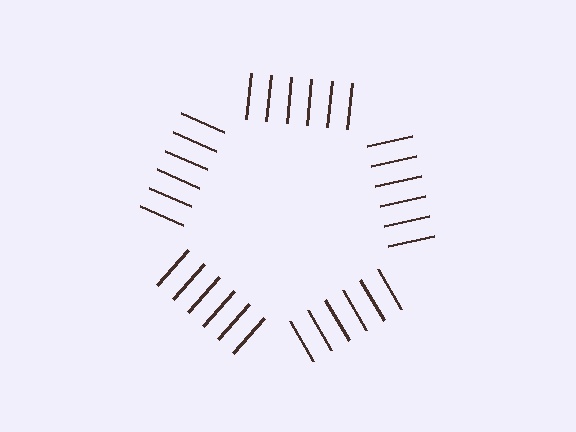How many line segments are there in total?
30 — 6 along each of the 5 edges.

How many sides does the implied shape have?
5 sides — the line-ends trace a pentagon.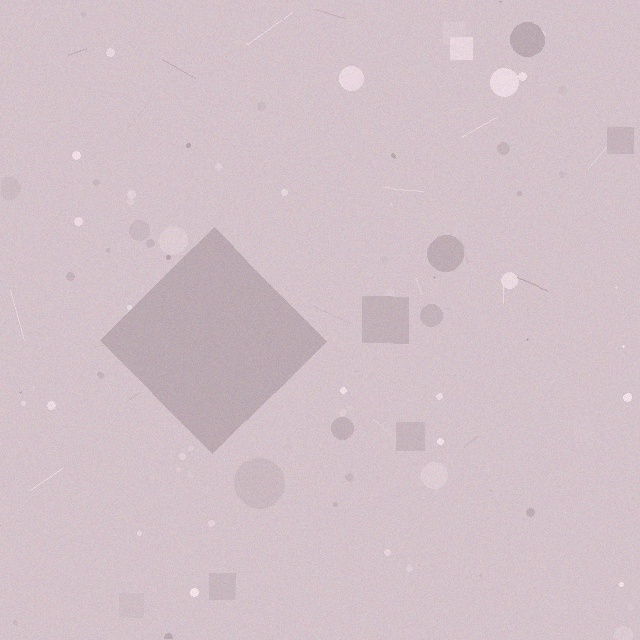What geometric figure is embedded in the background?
A diamond is embedded in the background.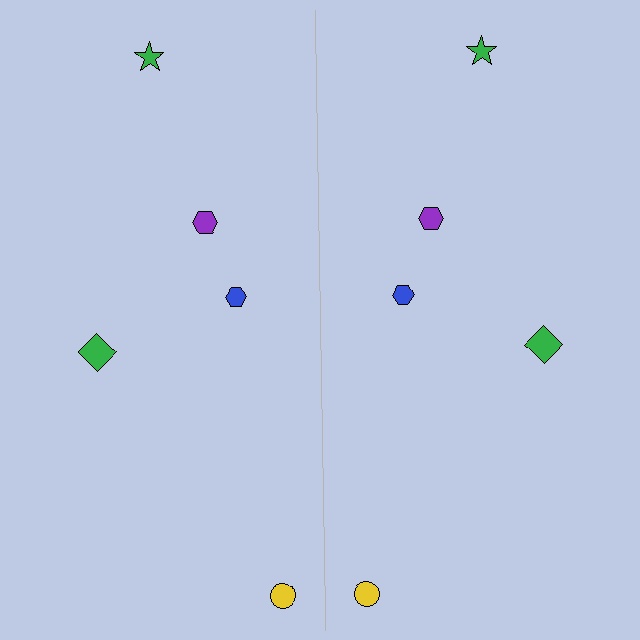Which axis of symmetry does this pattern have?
The pattern has a vertical axis of symmetry running through the center of the image.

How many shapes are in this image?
There are 10 shapes in this image.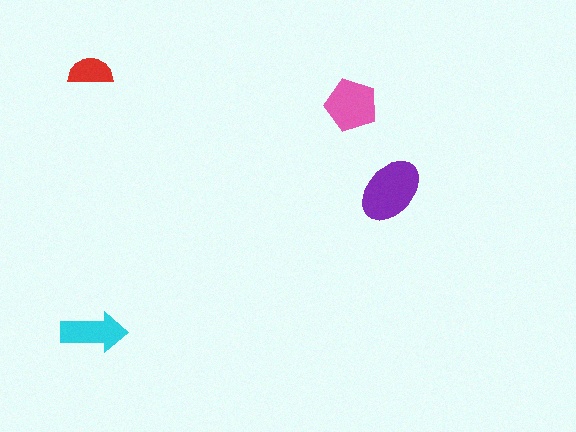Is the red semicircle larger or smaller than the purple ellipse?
Smaller.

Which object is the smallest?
The red semicircle.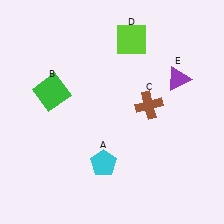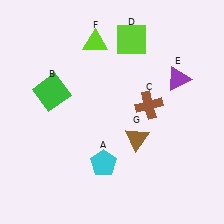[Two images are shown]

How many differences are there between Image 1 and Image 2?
There are 2 differences between the two images.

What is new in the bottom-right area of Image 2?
A brown triangle (G) was added in the bottom-right area of Image 2.